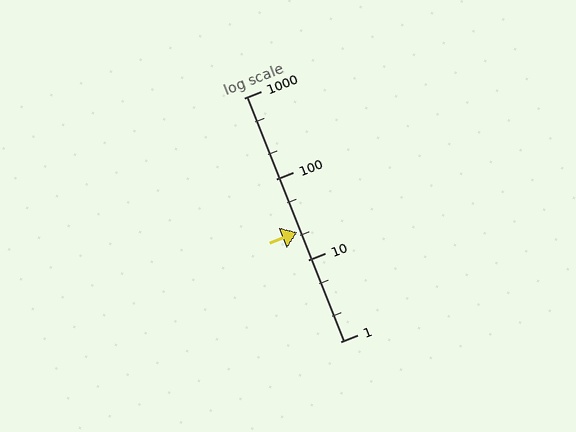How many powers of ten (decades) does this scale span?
The scale spans 3 decades, from 1 to 1000.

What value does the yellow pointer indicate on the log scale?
The pointer indicates approximately 22.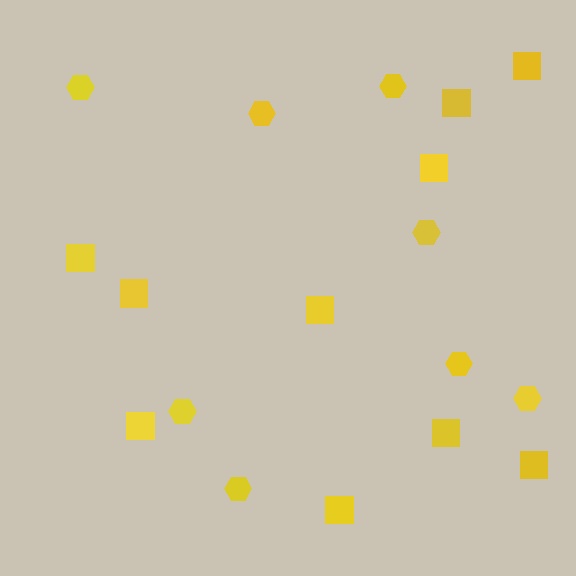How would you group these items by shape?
There are 2 groups: one group of hexagons (8) and one group of squares (10).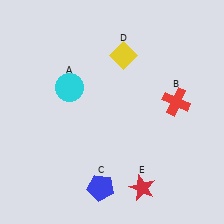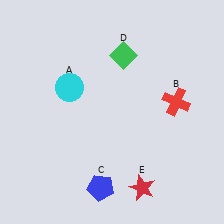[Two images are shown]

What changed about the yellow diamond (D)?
In Image 1, D is yellow. In Image 2, it changed to green.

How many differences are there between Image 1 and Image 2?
There is 1 difference between the two images.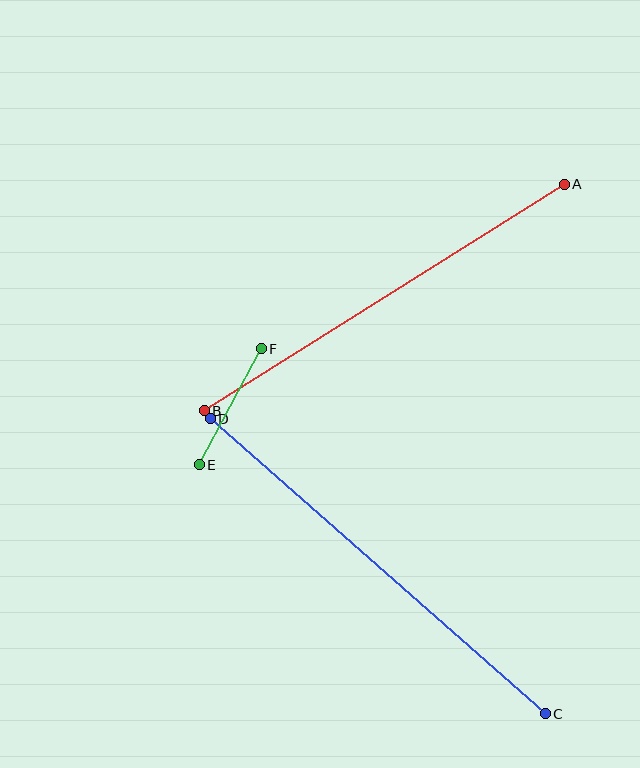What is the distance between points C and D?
The distance is approximately 446 pixels.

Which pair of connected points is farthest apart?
Points C and D are farthest apart.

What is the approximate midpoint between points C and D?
The midpoint is at approximately (378, 566) pixels.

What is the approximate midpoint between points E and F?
The midpoint is at approximately (230, 407) pixels.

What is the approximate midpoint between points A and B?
The midpoint is at approximately (384, 297) pixels.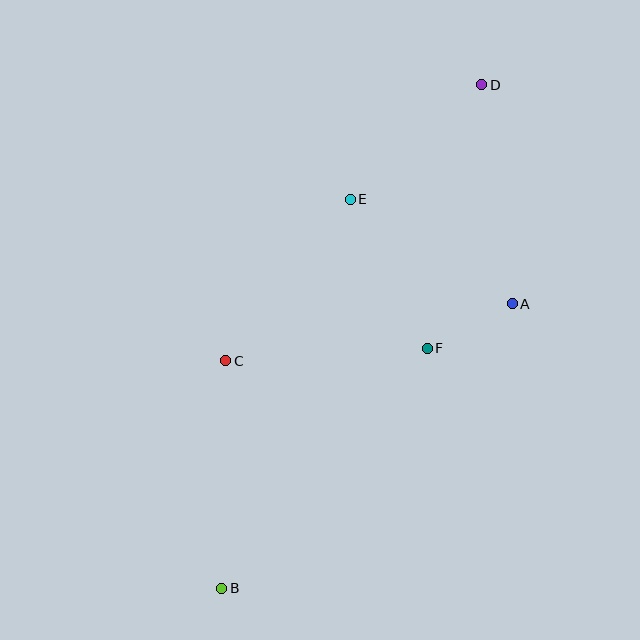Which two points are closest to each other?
Points A and F are closest to each other.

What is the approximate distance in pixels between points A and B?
The distance between A and B is approximately 407 pixels.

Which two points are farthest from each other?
Points B and D are farthest from each other.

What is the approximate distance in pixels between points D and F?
The distance between D and F is approximately 269 pixels.